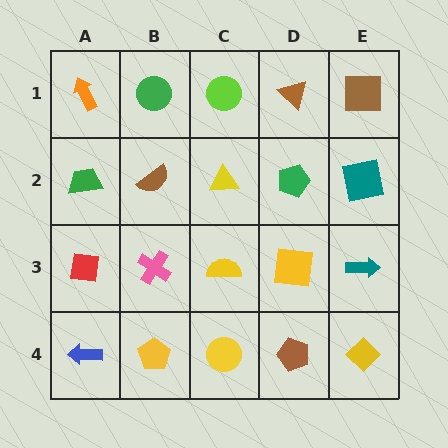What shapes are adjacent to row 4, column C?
A yellow semicircle (row 3, column C), a yellow pentagon (row 4, column B), a brown pentagon (row 4, column D).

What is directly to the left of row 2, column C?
A brown semicircle.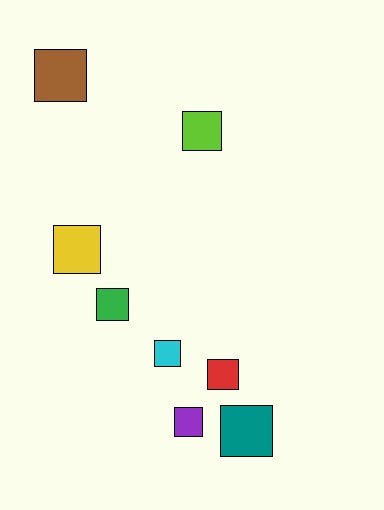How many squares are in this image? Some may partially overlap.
There are 8 squares.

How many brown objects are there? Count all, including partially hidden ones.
There is 1 brown object.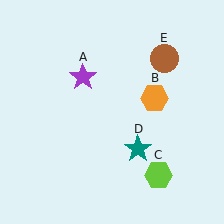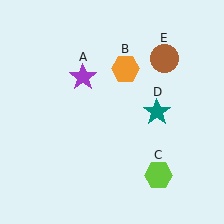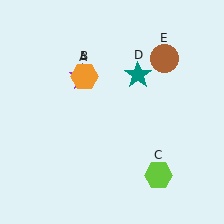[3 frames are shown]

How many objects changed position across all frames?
2 objects changed position: orange hexagon (object B), teal star (object D).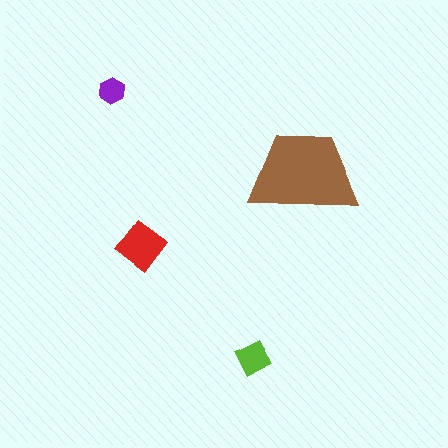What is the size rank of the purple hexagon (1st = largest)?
4th.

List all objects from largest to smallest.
The brown trapezoid, the red diamond, the lime diamond, the purple hexagon.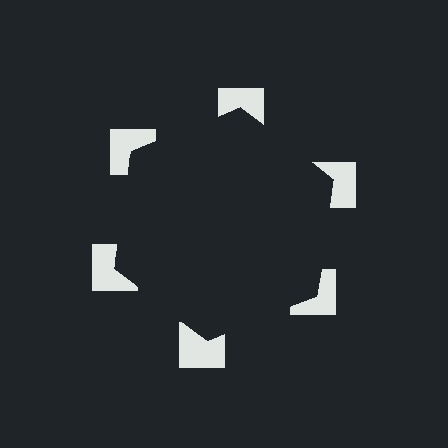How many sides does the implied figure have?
6 sides.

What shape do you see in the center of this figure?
An illusory hexagon — its edges are inferred from the aligned wedge cuts in the notched squares, not physically drawn.